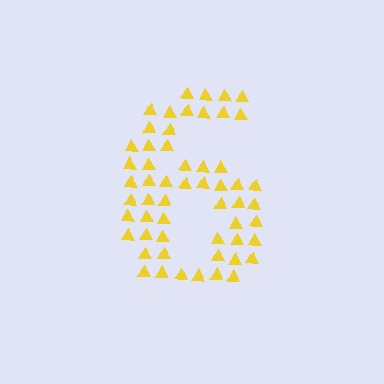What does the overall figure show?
The overall figure shows the digit 6.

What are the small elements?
The small elements are triangles.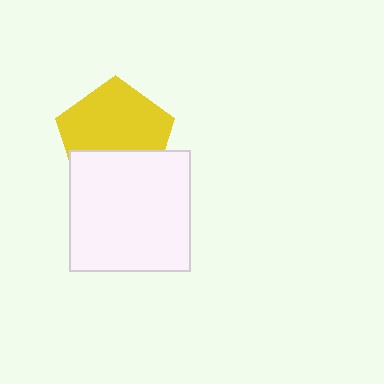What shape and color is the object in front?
The object in front is a white square.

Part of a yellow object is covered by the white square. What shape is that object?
It is a pentagon.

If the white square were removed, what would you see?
You would see the complete yellow pentagon.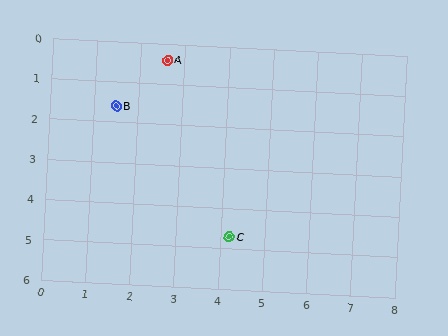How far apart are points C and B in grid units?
Points C and B are about 4.1 grid units apart.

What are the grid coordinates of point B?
Point B is at approximately (1.5, 1.6).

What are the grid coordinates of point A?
Point A is at approximately (2.6, 0.4).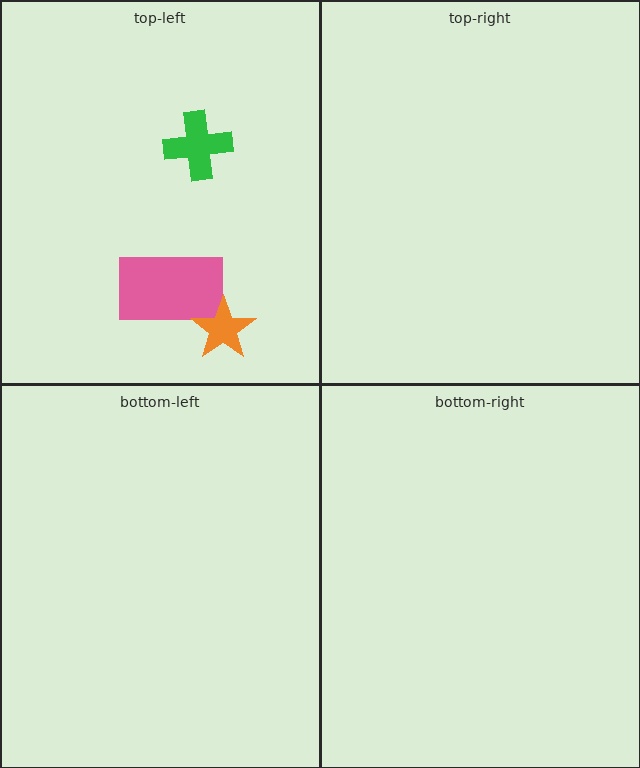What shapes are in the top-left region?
The pink rectangle, the green cross, the orange star.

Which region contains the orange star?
The top-left region.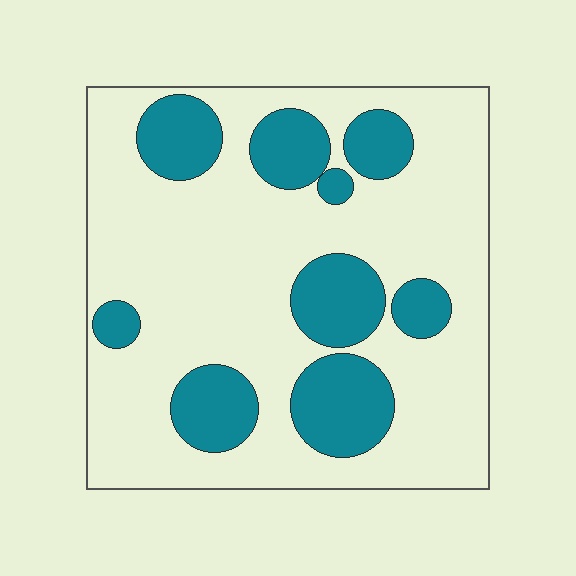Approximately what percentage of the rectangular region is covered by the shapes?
Approximately 25%.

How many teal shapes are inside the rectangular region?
9.